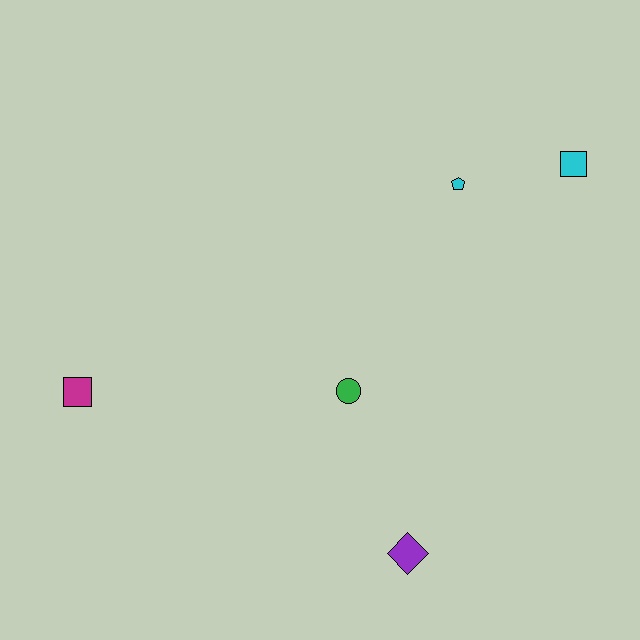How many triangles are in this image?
There are no triangles.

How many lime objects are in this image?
There are no lime objects.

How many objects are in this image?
There are 5 objects.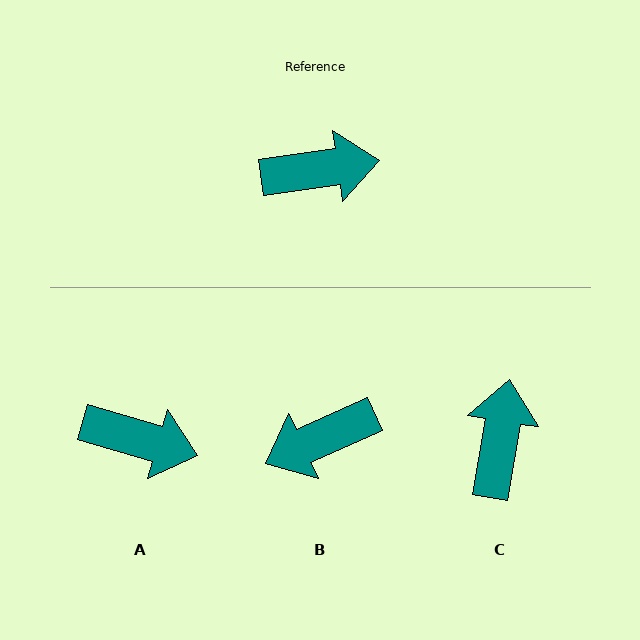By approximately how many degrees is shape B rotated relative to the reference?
Approximately 164 degrees clockwise.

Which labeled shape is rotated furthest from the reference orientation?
B, about 164 degrees away.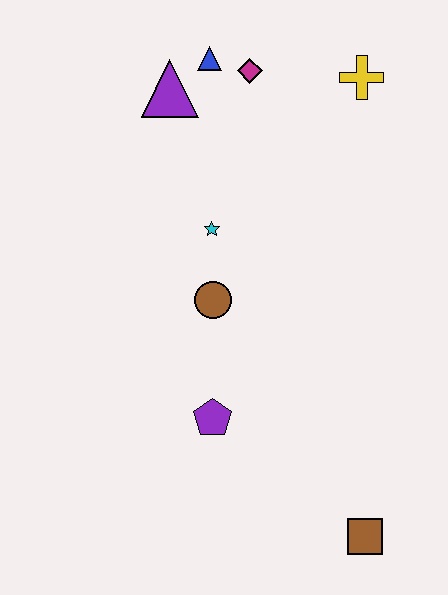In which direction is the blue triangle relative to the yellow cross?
The blue triangle is to the left of the yellow cross.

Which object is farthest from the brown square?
The blue triangle is farthest from the brown square.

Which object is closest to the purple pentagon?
The brown circle is closest to the purple pentagon.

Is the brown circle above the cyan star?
No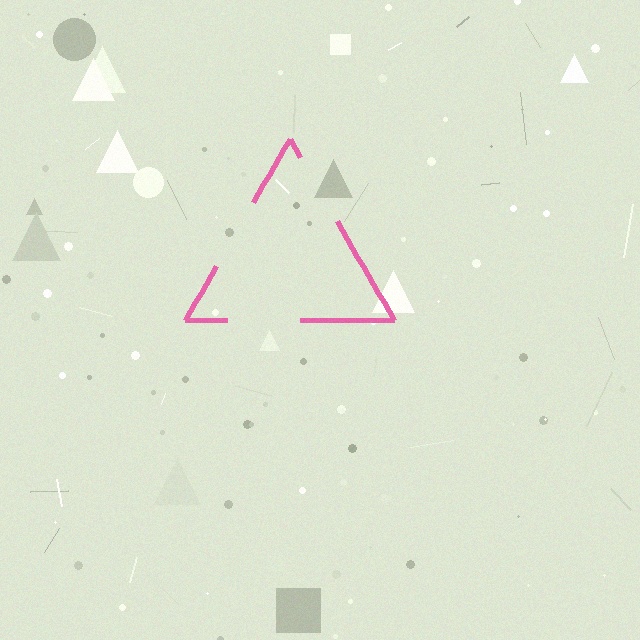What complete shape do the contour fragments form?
The contour fragments form a triangle.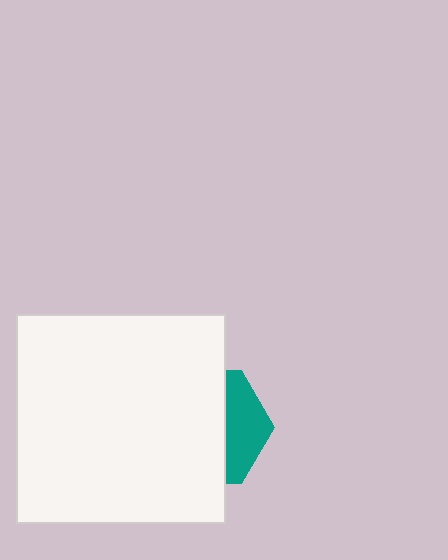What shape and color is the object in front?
The object in front is a white square.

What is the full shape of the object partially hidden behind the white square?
The partially hidden object is a teal hexagon.